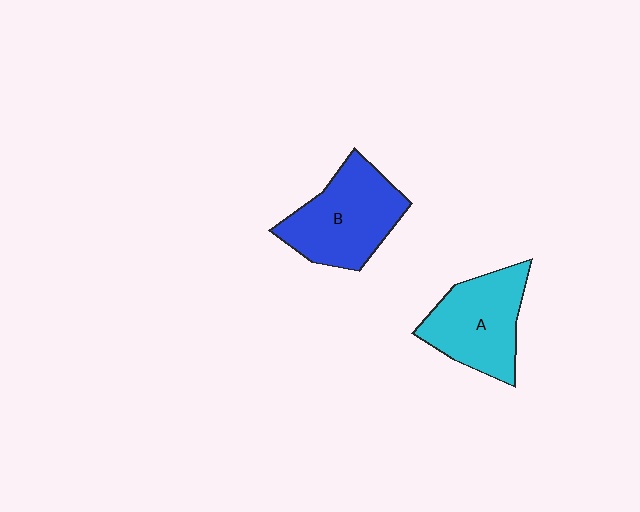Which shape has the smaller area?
Shape A (cyan).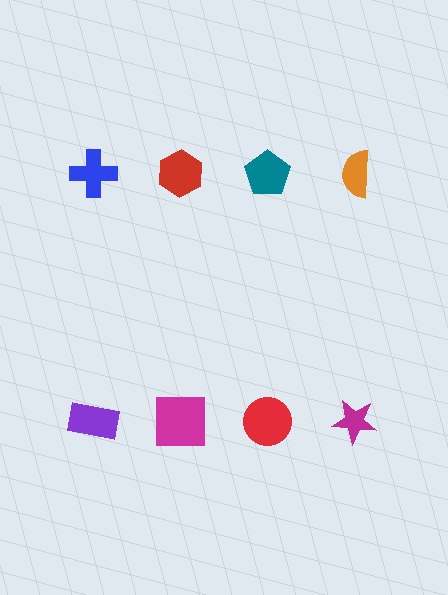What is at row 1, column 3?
A teal pentagon.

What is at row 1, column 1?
A blue cross.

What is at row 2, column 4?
A magenta star.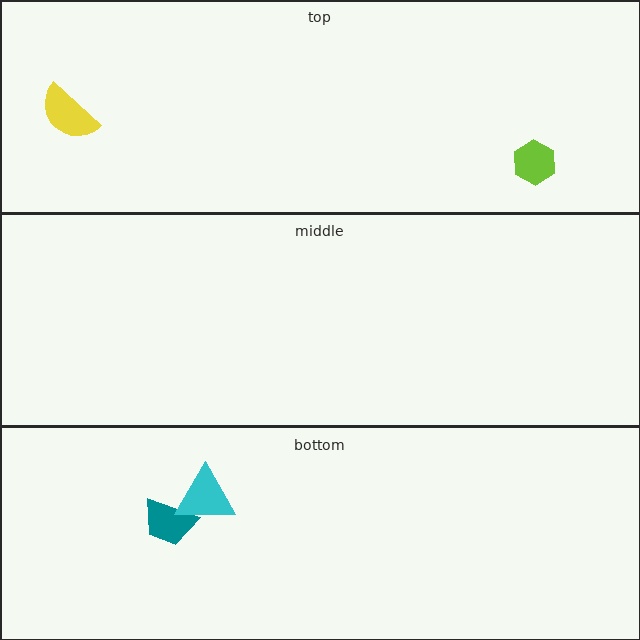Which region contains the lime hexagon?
The top region.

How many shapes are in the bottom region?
2.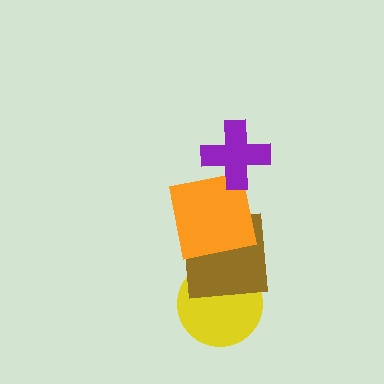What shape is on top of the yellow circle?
The brown square is on top of the yellow circle.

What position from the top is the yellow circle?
The yellow circle is 4th from the top.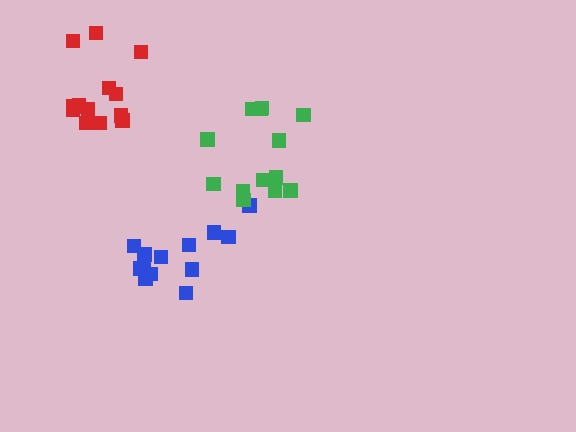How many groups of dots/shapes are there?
There are 3 groups.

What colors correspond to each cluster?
The clusters are colored: blue, green, red.